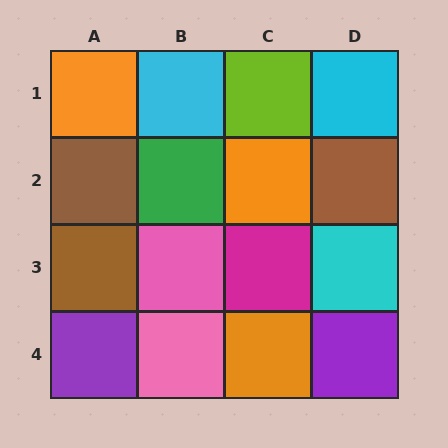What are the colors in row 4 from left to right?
Purple, pink, orange, purple.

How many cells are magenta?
1 cell is magenta.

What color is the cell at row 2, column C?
Orange.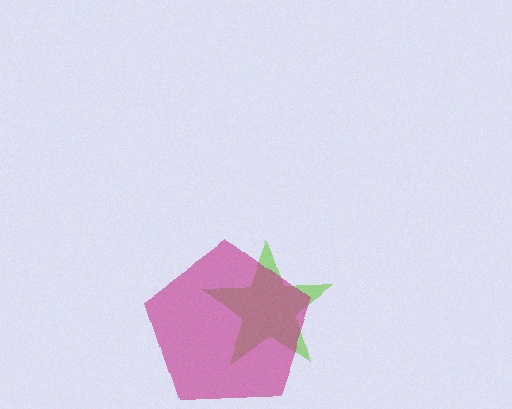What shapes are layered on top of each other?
The layered shapes are: a lime star, a magenta pentagon.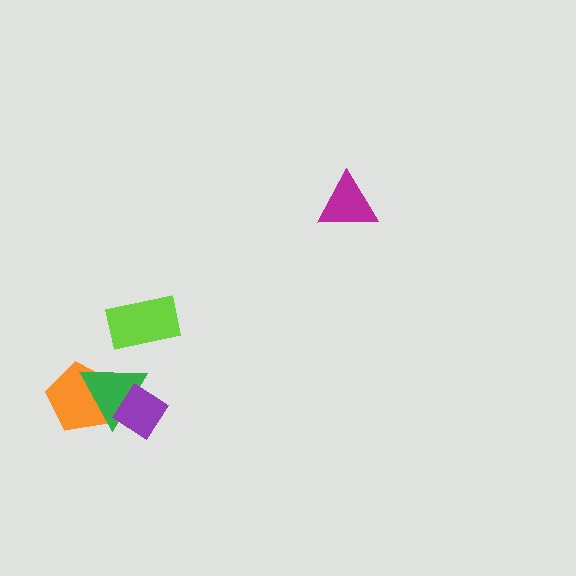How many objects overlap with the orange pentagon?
1 object overlaps with the orange pentagon.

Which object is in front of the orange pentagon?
The green triangle is in front of the orange pentagon.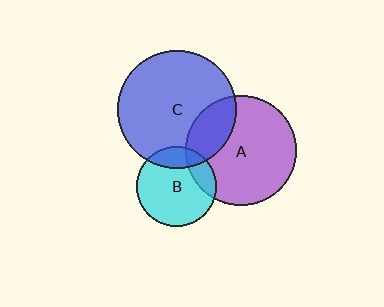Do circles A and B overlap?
Yes.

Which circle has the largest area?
Circle C (blue).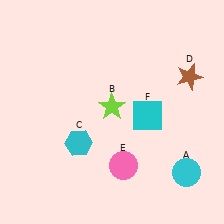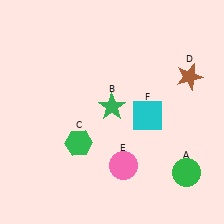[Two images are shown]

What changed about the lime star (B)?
In Image 1, B is lime. In Image 2, it changed to green.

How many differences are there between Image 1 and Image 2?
There are 3 differences between the two images.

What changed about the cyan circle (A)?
In Image 1, A is cyan. In Image 2, it changed to green.